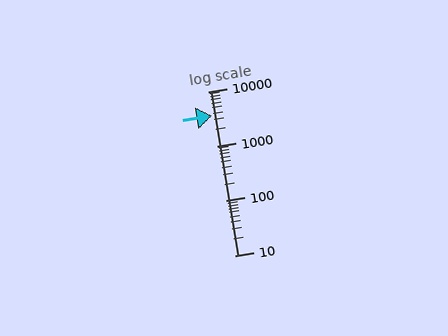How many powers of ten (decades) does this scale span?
The scale spans 3 decades, from 10 to 10000.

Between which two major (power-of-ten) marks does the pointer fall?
The pointer is between 1000 and 10000.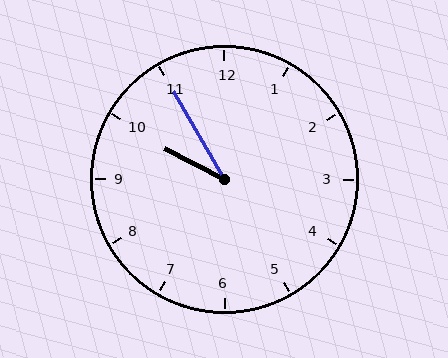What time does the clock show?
9:55.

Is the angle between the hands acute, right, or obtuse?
It is acute.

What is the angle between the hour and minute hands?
Approximately 32 degrees.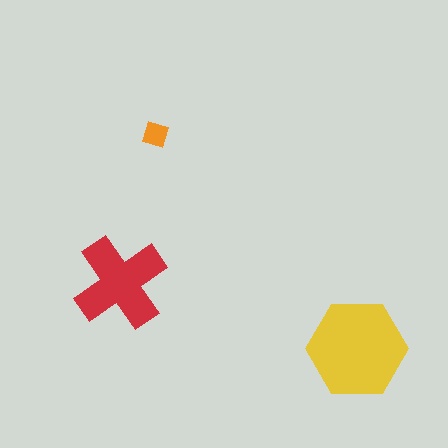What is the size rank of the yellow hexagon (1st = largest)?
1st.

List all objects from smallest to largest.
The orange diamond, the red cross, the yellow hexagon.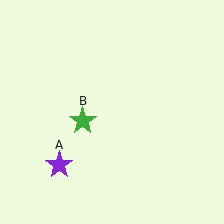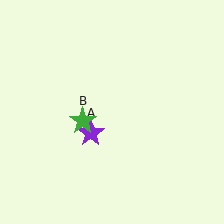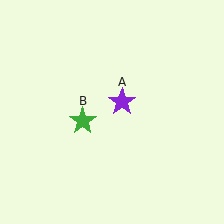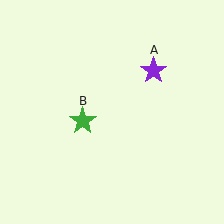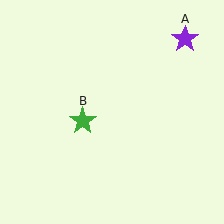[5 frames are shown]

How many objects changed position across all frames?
1 object changed position: purple star (object A).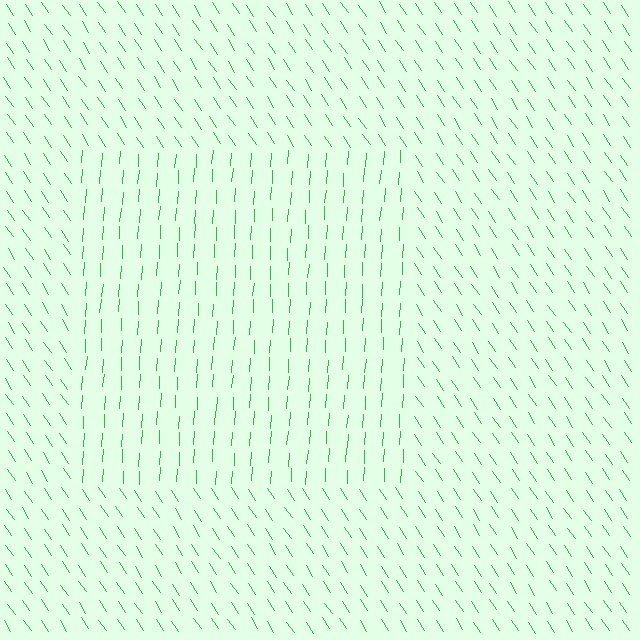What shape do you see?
I see a rectangle.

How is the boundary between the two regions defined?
The boundary is defined purely by a change in line orientation (approximately 37 degrees difference). All lines are the same color and thickness.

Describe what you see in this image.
The image is filled with small green line segments. A rectangle region in the image has lines oriented differently from the surrounding lines, creating a visible texture boundary.